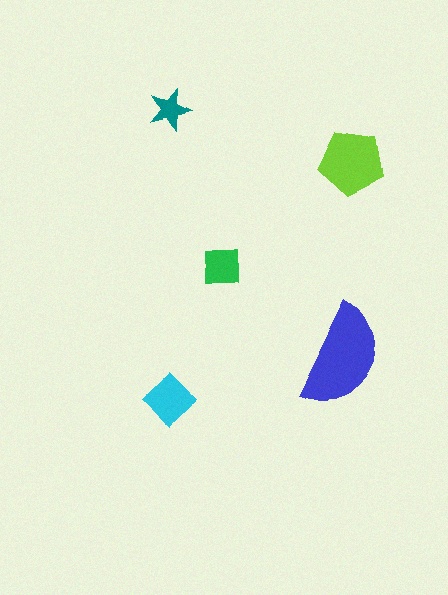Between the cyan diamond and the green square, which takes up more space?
The cyan diamond.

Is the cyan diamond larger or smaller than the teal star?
Larger.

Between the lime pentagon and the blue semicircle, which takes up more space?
The blue semicircle.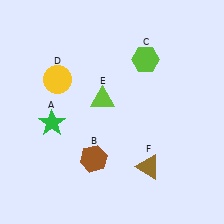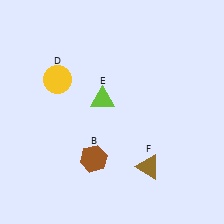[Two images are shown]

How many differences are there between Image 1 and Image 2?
There are 2 differences between the two images.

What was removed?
The green star (A), the lime hexagon (C) were removed in Image 2.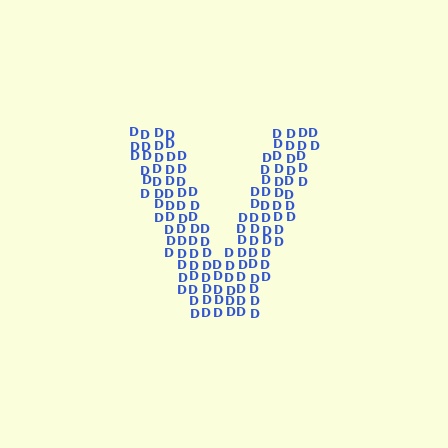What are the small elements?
The small elements are letter D's.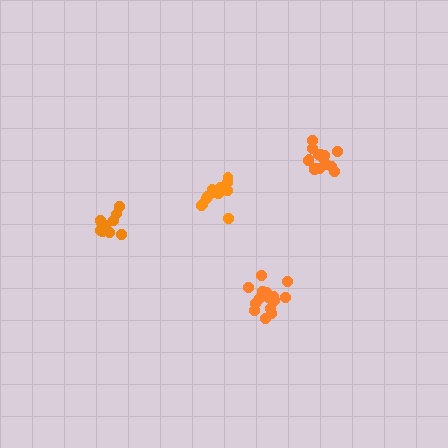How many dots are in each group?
Group 1: 16 dots, Group 2: 15 dots, Group 3: 12 dots, Group 4: 11 dots (54 total).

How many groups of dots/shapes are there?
There are 4 groups.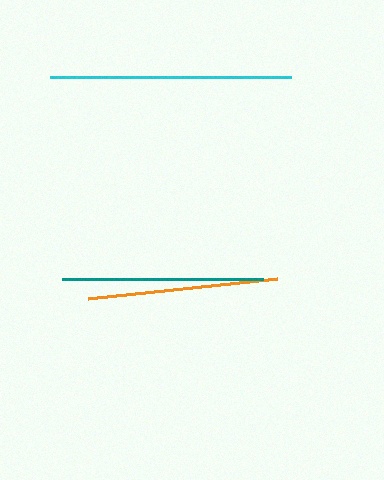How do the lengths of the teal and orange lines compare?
The teal and orange lines are approximately the same length.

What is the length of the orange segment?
The orange segment is approximately 190 pixels long.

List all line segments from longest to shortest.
From longest to shortest: cyan, teal, orange.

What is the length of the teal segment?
The teal segment is approximately 202 pixels long.